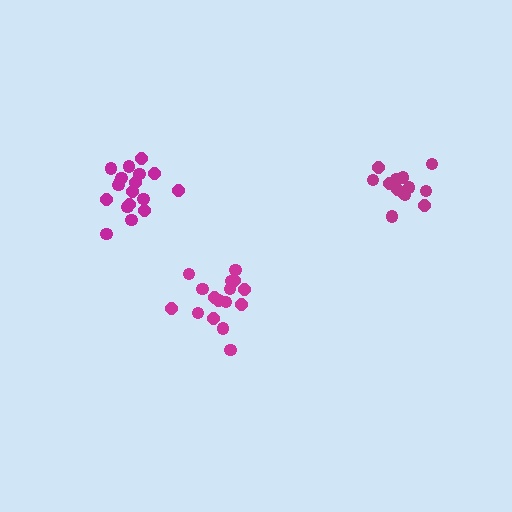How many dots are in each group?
Group 1: 17 dots, Group 2: 18 dots, Group 3: 13 dots (48 total).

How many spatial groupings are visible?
There are 3 spatial groupings.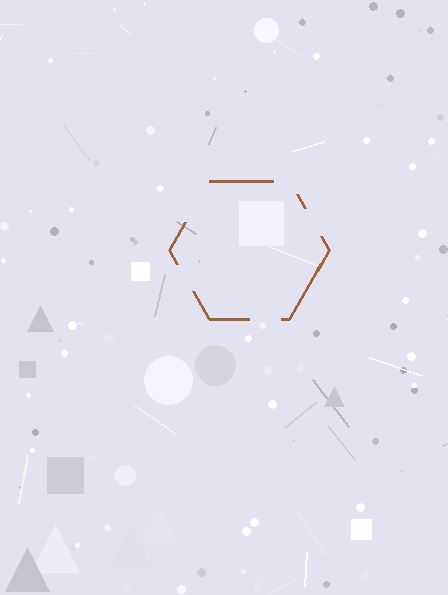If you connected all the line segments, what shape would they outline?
They would outline a hexagon.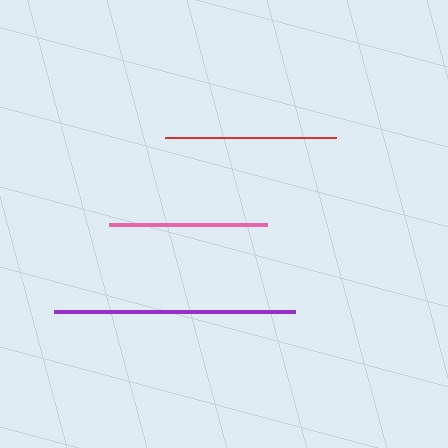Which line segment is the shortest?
The pink line is the shortest at approximately 159 pixels.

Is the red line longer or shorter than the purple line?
The purple line is longer than the red line.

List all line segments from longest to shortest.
From longest to shortest: purple, red, pink.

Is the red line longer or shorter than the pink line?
The red line is longer than the pink line.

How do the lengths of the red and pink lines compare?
The red and pink lines are approximately the same length.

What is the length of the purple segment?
The purple segment is approximately 240 pixels long.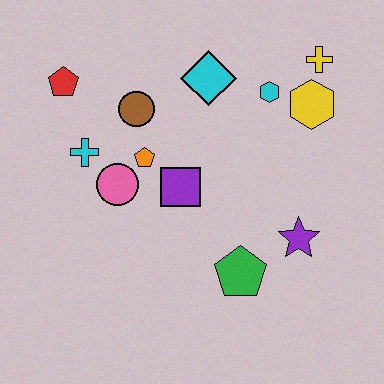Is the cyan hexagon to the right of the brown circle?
Yes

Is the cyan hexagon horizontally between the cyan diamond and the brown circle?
No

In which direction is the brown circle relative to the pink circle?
The brown circle is above the pink circle.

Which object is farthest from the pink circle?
The yellow cross is farthest from the pink circle.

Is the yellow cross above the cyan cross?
Yes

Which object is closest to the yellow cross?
The yellow hexagon is closest to the yellow cross.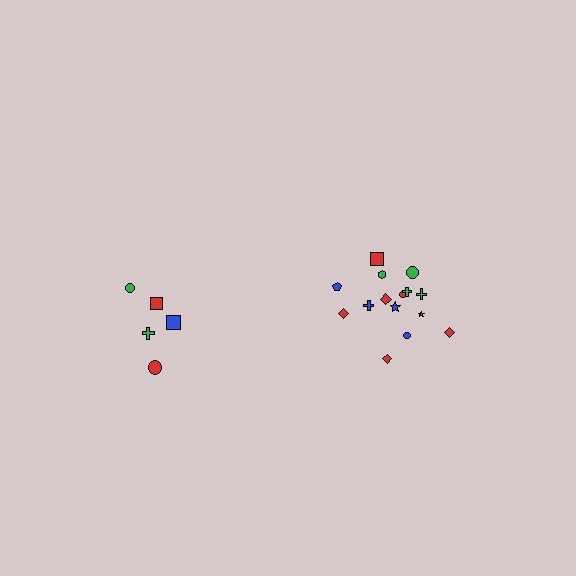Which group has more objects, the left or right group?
The right group.